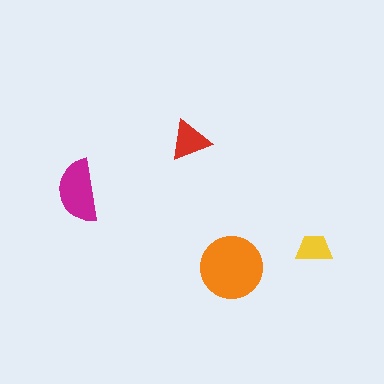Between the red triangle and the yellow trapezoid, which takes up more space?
The red triangle.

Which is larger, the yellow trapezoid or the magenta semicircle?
The magenta semicircle.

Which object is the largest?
The orange circle.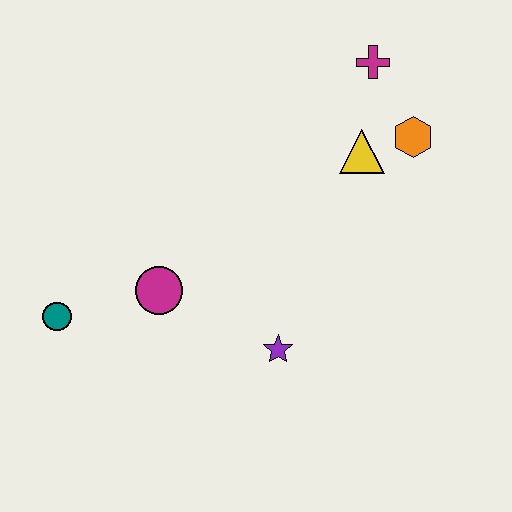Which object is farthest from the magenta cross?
The teal circle is farthest from the magenta cross.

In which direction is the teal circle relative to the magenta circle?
The teal circle is to the left of the magenta circle.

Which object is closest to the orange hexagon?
The yellow triangle is closest to the orange hexagon.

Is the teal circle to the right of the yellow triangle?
No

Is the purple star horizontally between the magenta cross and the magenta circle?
Yes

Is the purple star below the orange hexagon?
Yes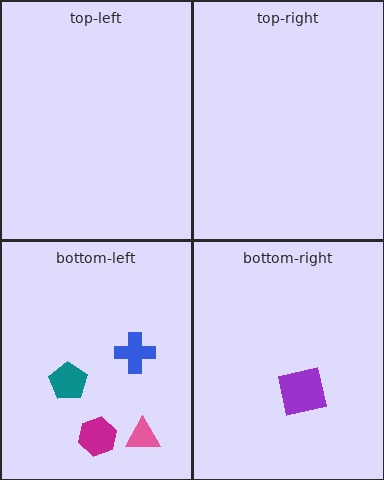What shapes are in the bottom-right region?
The purple square.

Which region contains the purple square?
The bottom-right region.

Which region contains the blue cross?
The bottom-left region.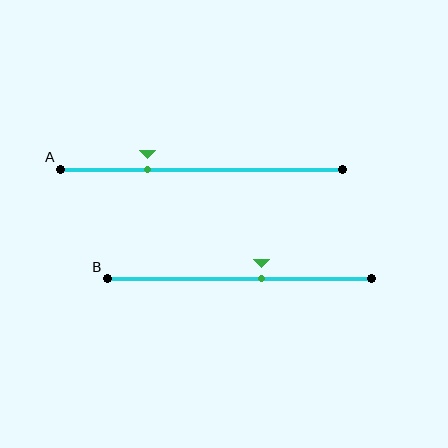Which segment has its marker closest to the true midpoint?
Segment B has its marker closest to the true midpoint.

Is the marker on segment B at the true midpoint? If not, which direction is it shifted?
No, the marker on segment B is shifted to the right by about 8% of the segment length.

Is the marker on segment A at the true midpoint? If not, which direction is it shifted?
No, the marker on segment A is shifted to the left by about 19% of the segment length.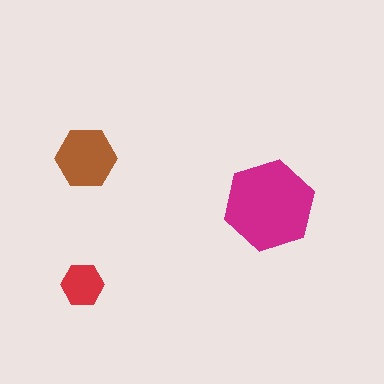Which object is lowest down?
The red hexagon is bottommost.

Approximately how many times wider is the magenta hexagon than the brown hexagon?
About 1.5 times wider.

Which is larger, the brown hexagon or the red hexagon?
The brown one.